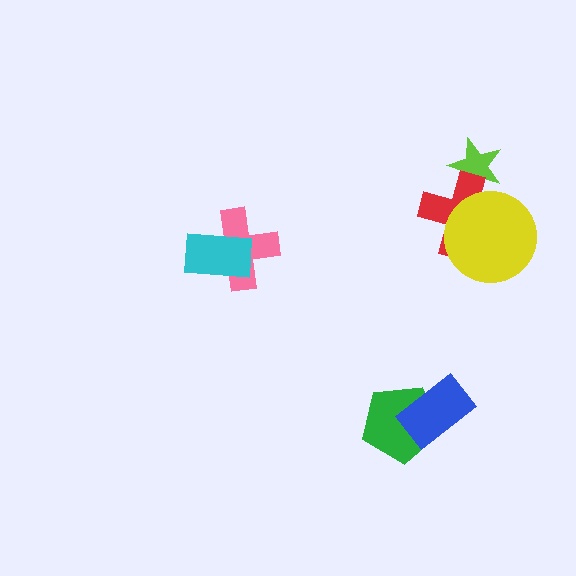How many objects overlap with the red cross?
2 objects overlap with the red cross.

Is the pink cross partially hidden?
Yes, it is partially covered by another shape.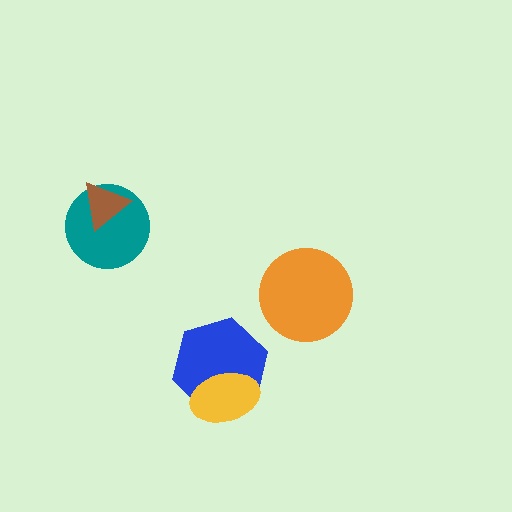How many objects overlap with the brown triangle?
1 object overlaps with the brown triangle.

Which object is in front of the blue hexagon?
The yellow ellipse is in front of the blue hexagon.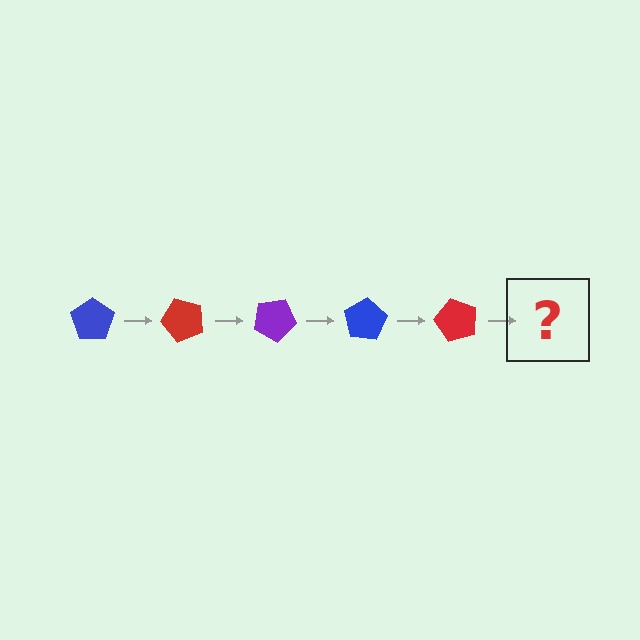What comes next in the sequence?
The next element should be a purple pentagon, rotated 250 degrees from the start.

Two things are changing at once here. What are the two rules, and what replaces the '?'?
The two rules are that it rotates 50 degrees each step and the color cycles through blue, red, and purple. The '?' should be a purple pentagon, rotated 250 degrees from the start.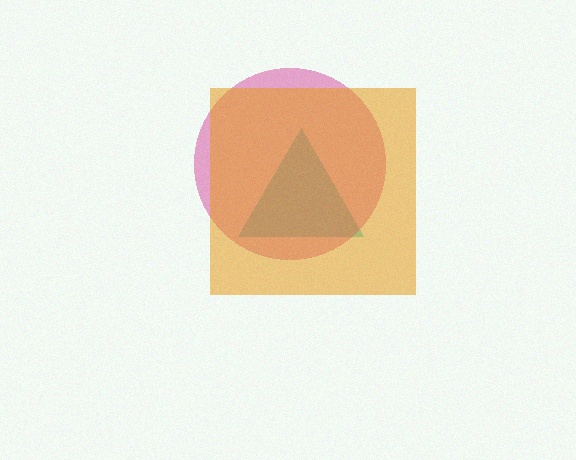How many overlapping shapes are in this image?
There are 3 overlapping shapes in the image.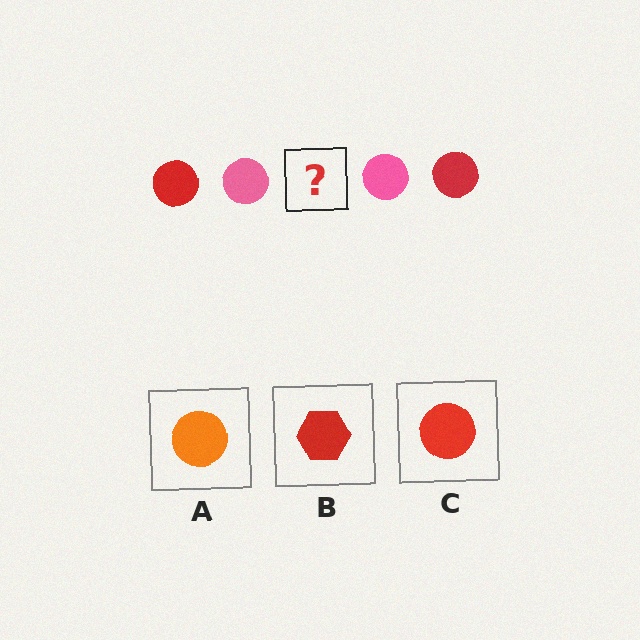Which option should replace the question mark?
Option C.